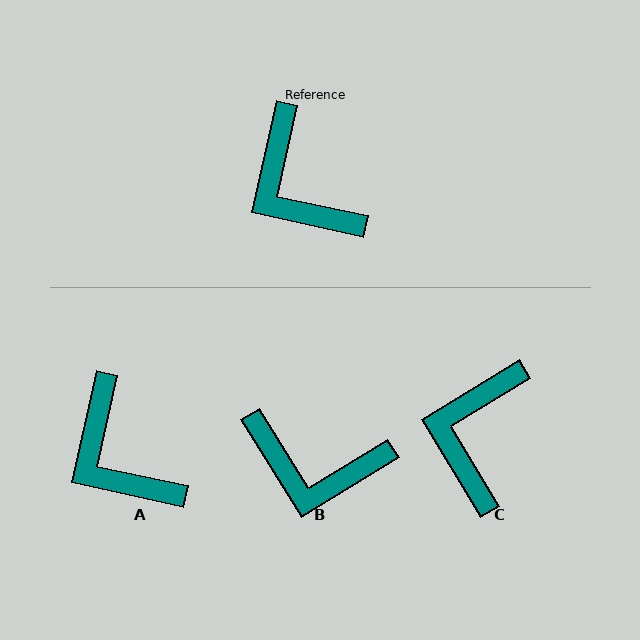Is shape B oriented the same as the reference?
No, it is off by about 44 degrees.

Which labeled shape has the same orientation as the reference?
A.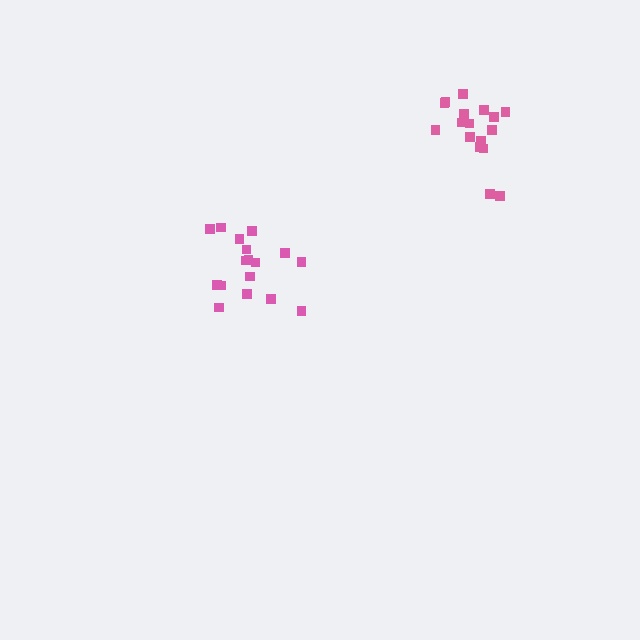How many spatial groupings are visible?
There are 2 spatial groupings.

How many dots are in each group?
Group 1: 17 dots, Group 2: 17 dots (34 total).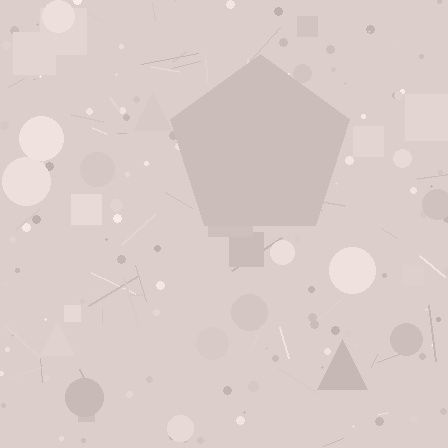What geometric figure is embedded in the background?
A pentagon is embedded in the background.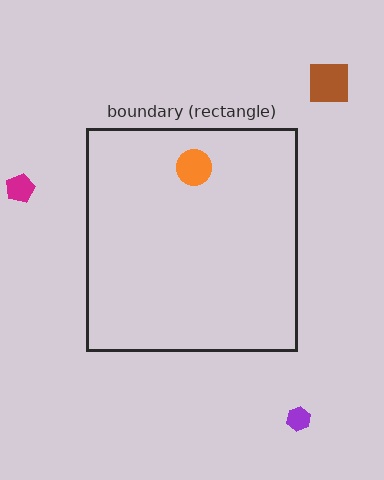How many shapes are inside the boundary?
1 inside, 3 outside.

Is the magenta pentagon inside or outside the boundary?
Outside.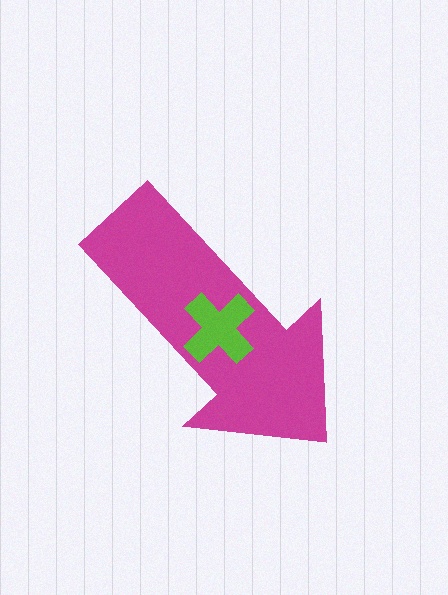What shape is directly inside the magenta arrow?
The lime cross.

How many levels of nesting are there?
2.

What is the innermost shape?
The lime cross.